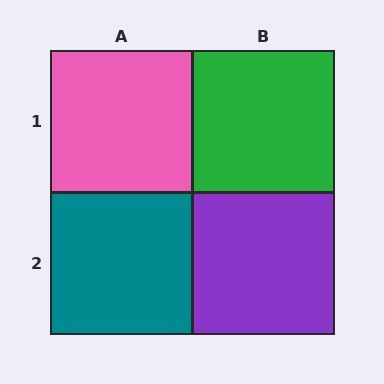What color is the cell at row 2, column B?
Purple.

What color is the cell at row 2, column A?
Teal.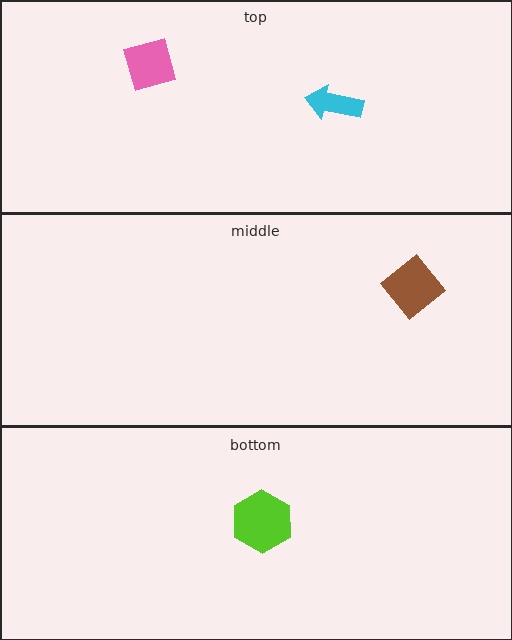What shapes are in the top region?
The cyan arrow, the pink diamond.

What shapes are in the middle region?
The brown diamond.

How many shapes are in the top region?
2.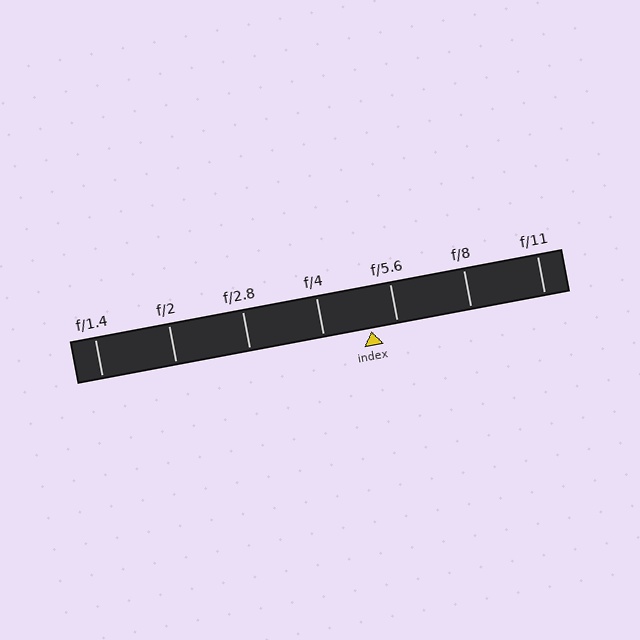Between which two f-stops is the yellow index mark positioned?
The index mark is between f/4 and f/5.6.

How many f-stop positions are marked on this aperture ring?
There are 7 f-stop positions marked.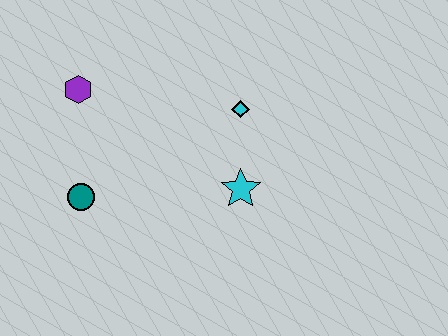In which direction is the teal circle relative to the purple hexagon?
The teal circle is below the purple hexagon.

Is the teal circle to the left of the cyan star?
Yes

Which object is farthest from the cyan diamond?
The teal circle is farthest from the cyan diamond.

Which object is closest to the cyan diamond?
The cyan star is closest to the cyan diamond.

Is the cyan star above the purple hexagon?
No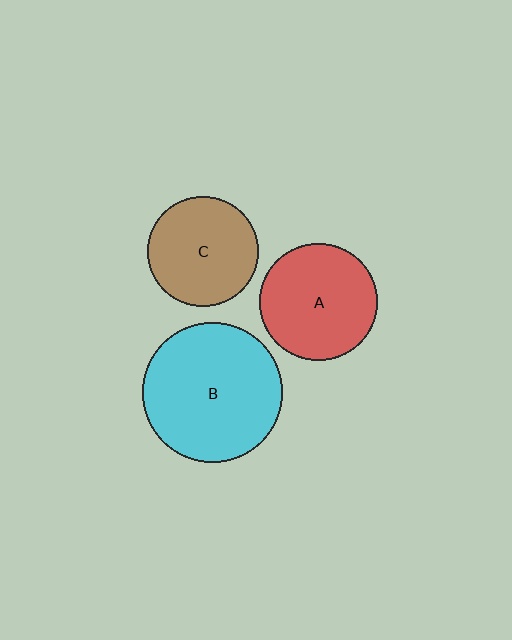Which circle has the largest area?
Circle B (cyan).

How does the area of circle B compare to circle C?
Approximately 1.6 times.